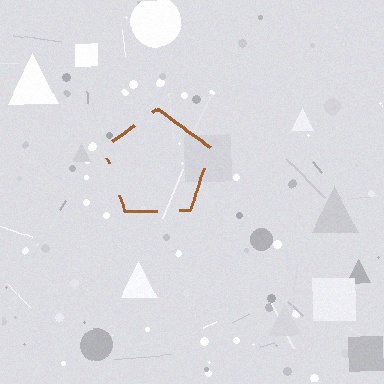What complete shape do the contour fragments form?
The contour fragments form a pentagon.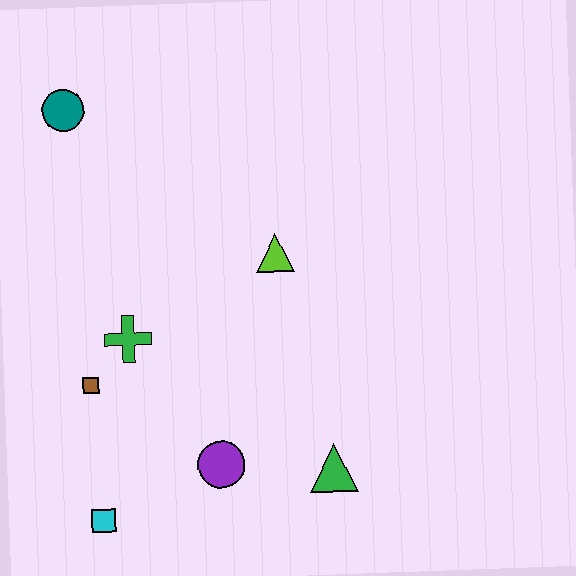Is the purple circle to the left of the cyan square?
No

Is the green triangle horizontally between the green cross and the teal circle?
No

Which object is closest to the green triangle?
The purple circle is closest to the green triangle.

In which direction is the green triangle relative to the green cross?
The green triangle is to the right of the green cross.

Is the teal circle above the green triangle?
Yes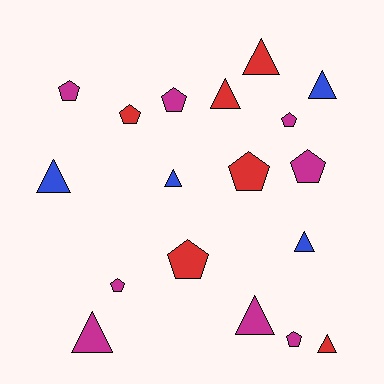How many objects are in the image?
There are 18 objects.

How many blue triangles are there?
There are 4 blue triangles.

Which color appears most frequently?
Magenta, with 8 objects.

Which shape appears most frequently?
Pentagon, with 9 objects.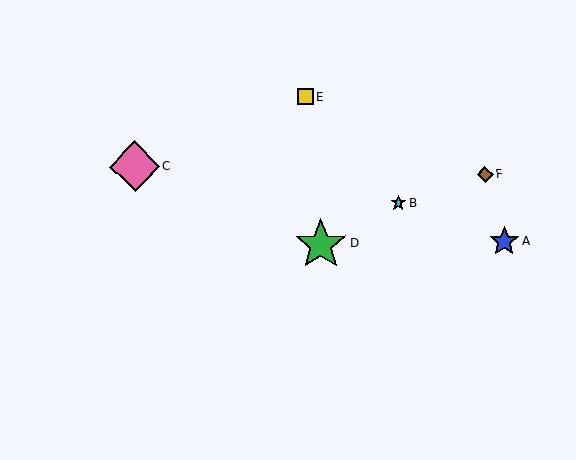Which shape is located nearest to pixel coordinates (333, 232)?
The green star (labeled D) at (321, 244) is nearest to that location.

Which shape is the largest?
The green star (labeled D) is the largest.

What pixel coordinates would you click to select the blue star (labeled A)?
Click at (504, 241) to select the blue star A.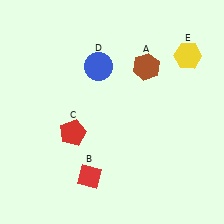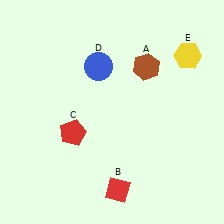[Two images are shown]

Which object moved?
The red diamond (B) moved right.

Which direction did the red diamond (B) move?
The red diamond (B) moved right.